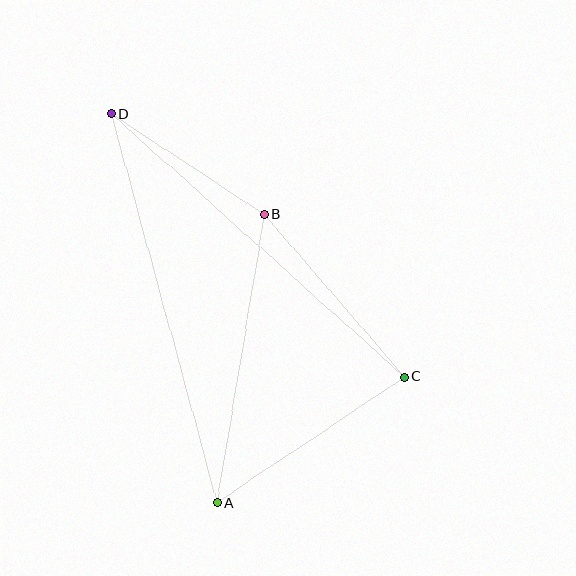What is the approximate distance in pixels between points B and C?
The distance between B and C is approximately 214 pixels.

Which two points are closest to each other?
Points B and D are closest to each other.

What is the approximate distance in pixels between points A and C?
The distance between A and C is approximately 226 pixels.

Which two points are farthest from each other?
Points A and D are farthest from each other.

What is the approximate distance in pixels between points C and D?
The distance between C and D is approximately 394 pixels.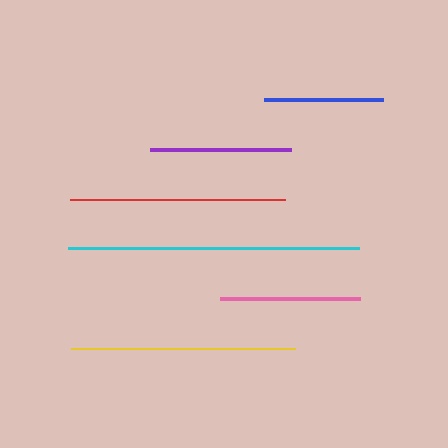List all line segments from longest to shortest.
From longest to shortest: cyan, yellow, red, purple, pink, blue.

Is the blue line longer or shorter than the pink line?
The pink line is longer than the blue line.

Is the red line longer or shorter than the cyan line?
The cyan line is longer than the red line.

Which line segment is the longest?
The cyan line is the longest at approximately 291 pixels.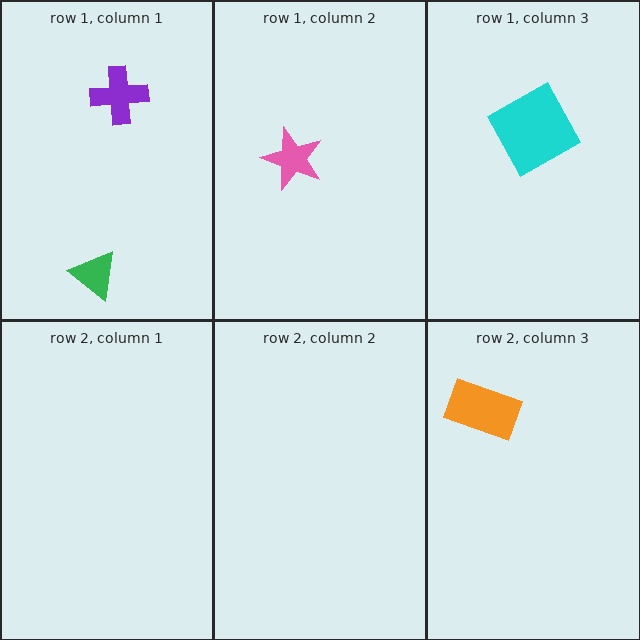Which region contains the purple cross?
The row 1, column 1 region.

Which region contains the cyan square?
The row 1, column 3 region.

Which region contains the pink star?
The row 1, column 2 region.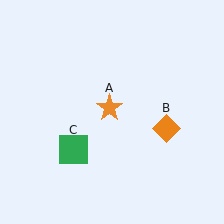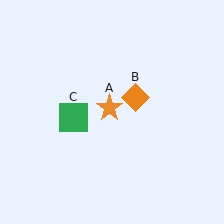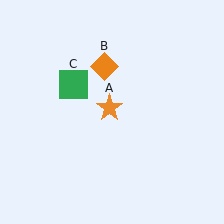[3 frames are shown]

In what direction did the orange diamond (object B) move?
The orange diamond (object B) moved up and to the left.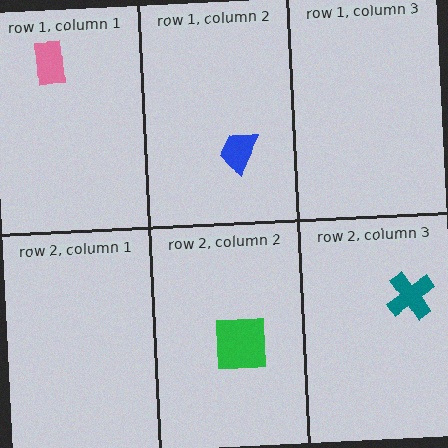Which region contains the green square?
The row 2, column 2 region.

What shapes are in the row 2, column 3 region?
The teal cross.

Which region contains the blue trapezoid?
The row 1, column 2 region.